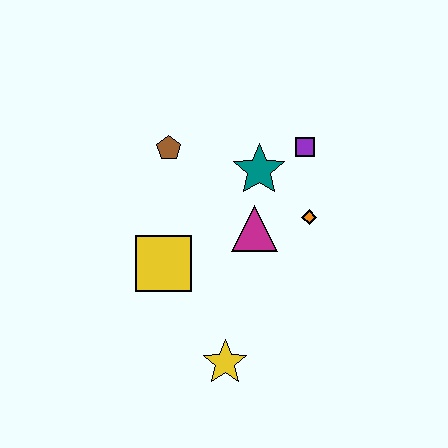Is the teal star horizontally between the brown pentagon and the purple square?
Yes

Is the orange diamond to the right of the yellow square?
Yes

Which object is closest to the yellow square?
The magenta triangle is closest to the yellow square.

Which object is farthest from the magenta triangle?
The yellow star is farthest from the magenta triangle.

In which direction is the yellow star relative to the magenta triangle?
The yellow star is below the magenta triangle.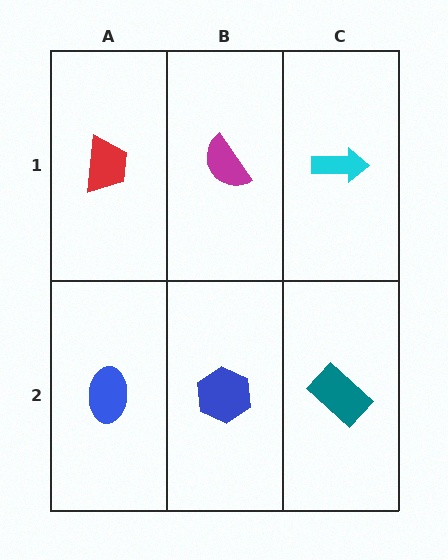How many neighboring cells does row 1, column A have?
2.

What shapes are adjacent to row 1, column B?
A blue hexagon (row 2, column B), a red trapezoid (row 1, column A), a cyan arrow (row 1, column C).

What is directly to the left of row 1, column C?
A magenta semicircle.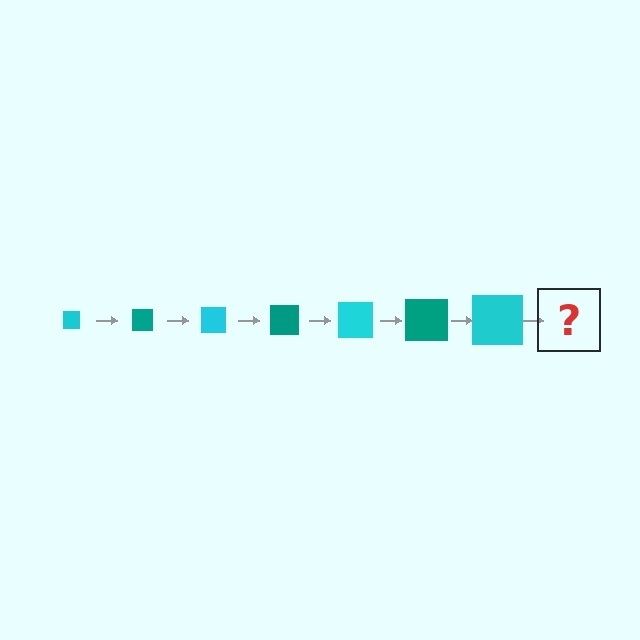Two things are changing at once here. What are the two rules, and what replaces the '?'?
The two rules are that the square grows larger each step and the color cycles through cyan and teal. The '?' should be a teal square, larger than the previous one.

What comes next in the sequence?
The next element should be a teal square, larger than the previous one.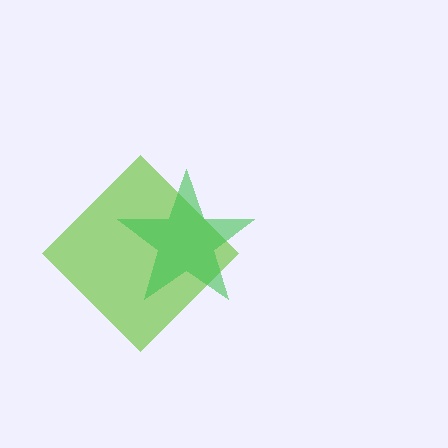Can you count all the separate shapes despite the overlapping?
Yes, there are 2 separate shapes.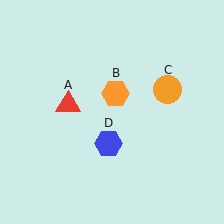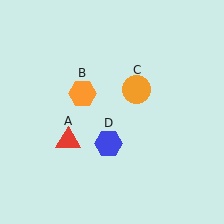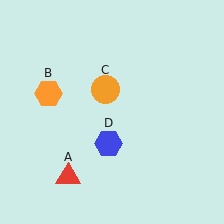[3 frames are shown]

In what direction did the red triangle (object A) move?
The red triangle (object A) moved down.